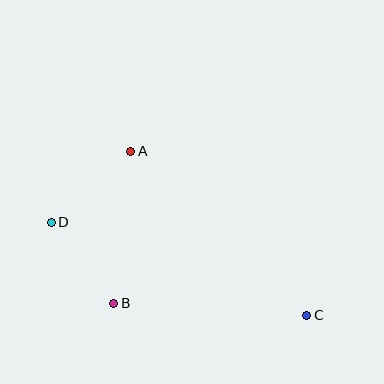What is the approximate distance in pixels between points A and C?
The distance between A and C is approximately 240 pixels.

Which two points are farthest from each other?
Points C and D are farthest from each other.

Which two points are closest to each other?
Points B and D are closest to each other.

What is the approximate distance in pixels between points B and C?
The distance between B and C is approximately 193 pixels.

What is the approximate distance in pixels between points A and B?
The distance between A and B is approximately 153 pixels.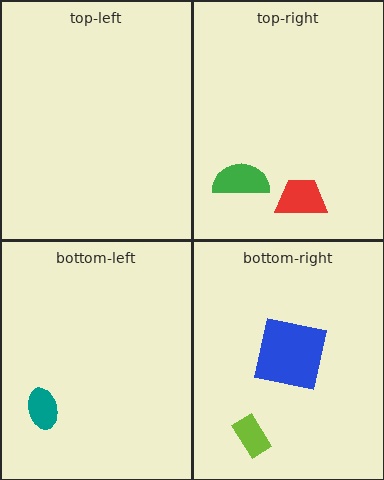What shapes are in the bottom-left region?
The teal ellipse.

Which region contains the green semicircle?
The top-right region.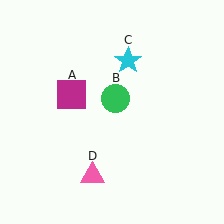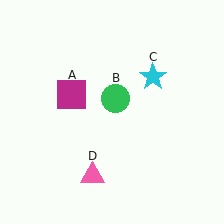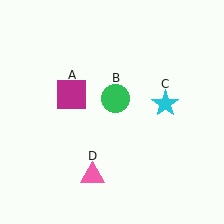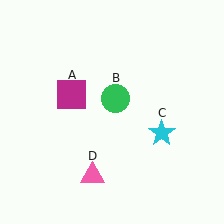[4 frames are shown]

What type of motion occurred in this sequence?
The cyan star (object C) rotated clockwise around the center of the scene.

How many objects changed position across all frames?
1 object changed position: cyan star (object C).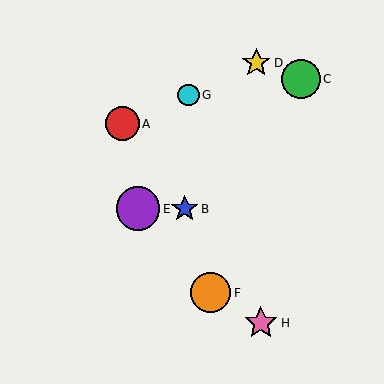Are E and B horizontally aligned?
Yes, both are at y≈209.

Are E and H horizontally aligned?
No, E is at y≈209 and H is at y≈323.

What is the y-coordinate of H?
Object H is at y≈323.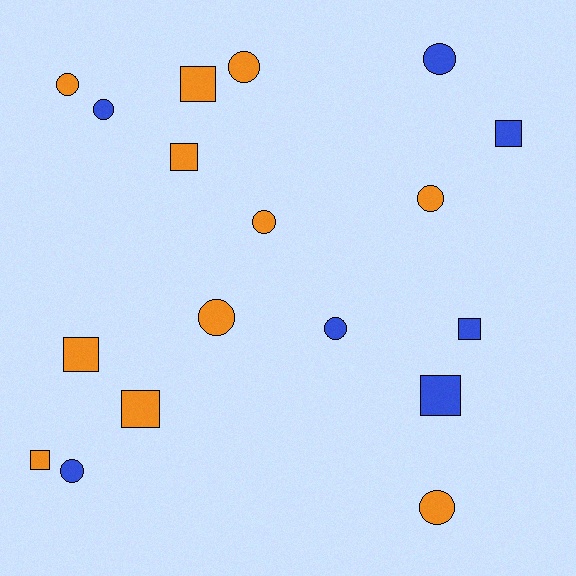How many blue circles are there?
There are 4 blue circles.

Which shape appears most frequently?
Circle, with 10 objects.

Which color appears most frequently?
Orange, with 11 objects.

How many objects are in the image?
There are 18 objects.